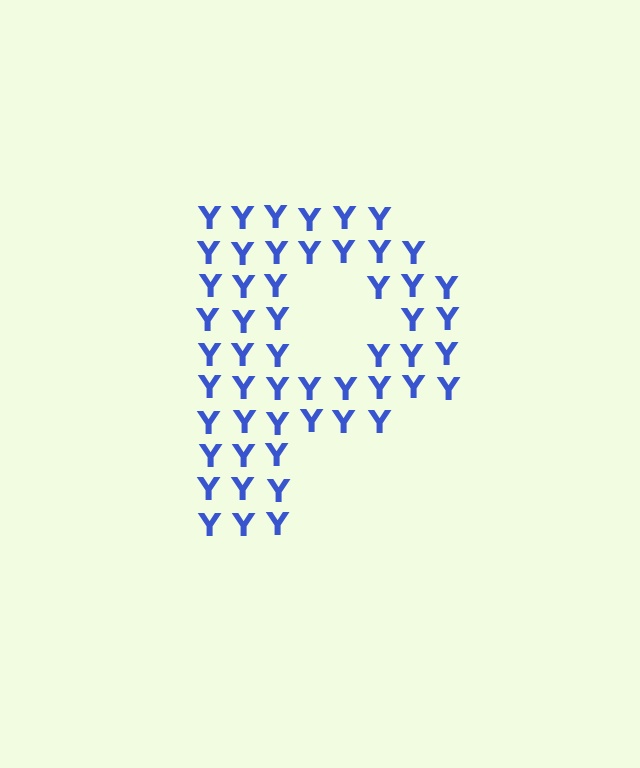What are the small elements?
The small elements are letter Y's.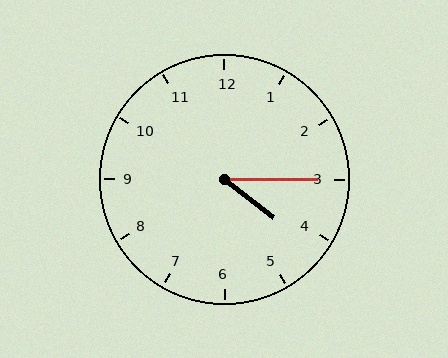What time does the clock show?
4:15.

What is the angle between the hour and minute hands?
Approximately 38 degrees.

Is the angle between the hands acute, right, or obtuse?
It is acute.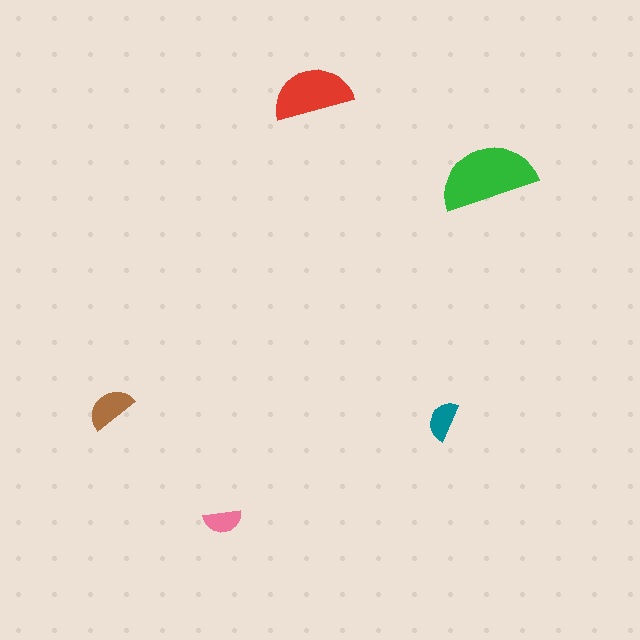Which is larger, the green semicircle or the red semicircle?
The green one.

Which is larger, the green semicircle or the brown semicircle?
The green one.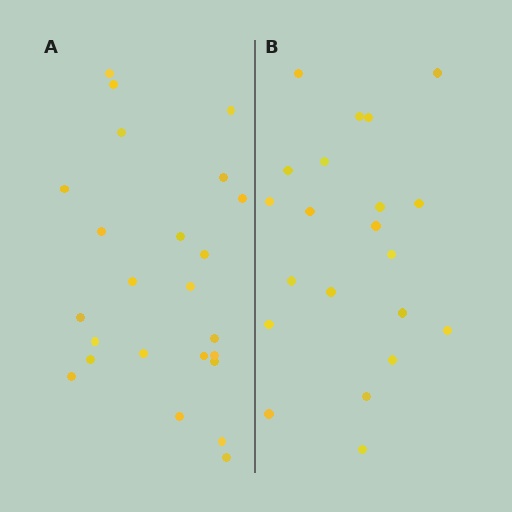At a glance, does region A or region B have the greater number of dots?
Region A (the left region) has more dots.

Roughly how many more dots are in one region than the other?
Region A has just a few more — roughly 2 or 3 more dots than region B.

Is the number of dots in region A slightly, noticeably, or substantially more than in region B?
Region A has only slightly more — the two regions are fairly close. The ratio is roughly 1.1 to 1.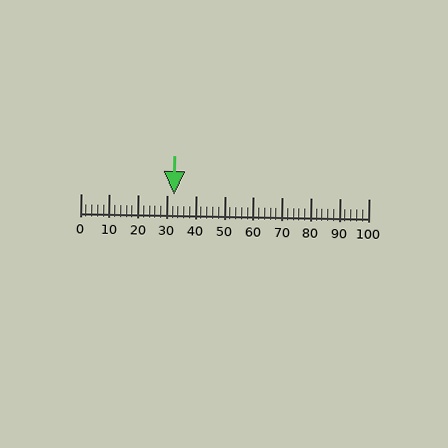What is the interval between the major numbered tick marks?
The major tick marks are spaced 10 units apart.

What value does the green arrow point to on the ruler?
The green arrow points to approximately 32.